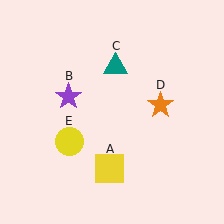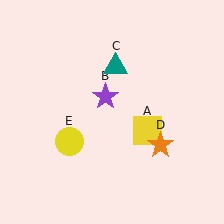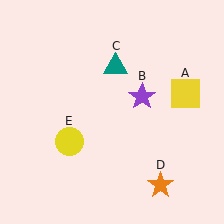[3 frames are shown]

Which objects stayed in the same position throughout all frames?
Teal triangle (object C) and yellow circle (object E) remained stationary.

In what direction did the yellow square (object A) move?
The yellow square (object A) moved up and to the right.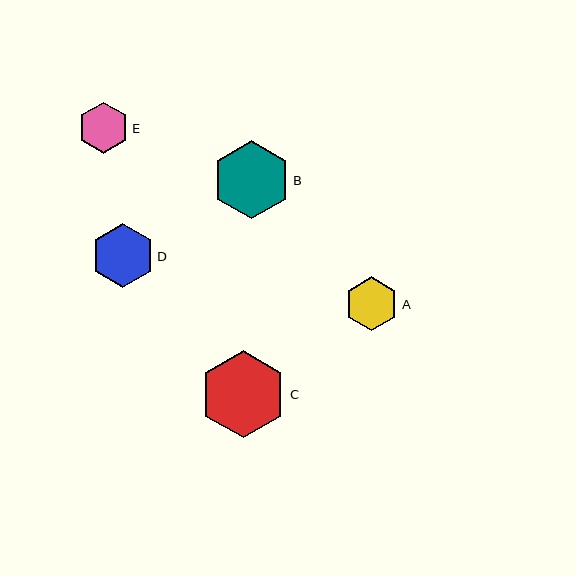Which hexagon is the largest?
Hexagon C is the largest with a size of approximately 87 pixels.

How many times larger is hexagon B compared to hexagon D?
Hexagon B is approximately 1.2 times the size of hexagon D.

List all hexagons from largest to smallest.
From largest to smallest: C, B, D, A, E.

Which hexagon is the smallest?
Hexagon E is the smallest with a size of approximately 51 pixels.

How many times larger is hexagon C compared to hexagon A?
Hexagon C is approximately 1.6 times the size of hexagon A.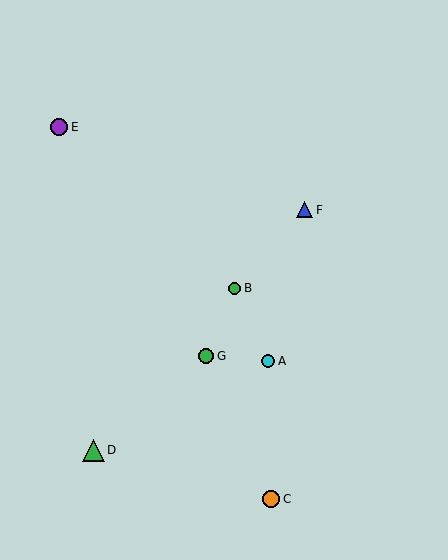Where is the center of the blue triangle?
The center of the blue triangle is at (305, 210).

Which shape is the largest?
The green triangle (labeled D) is the largest.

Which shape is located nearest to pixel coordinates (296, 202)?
The blue triangle (labeled F) at (305, 210) is nearest to that location.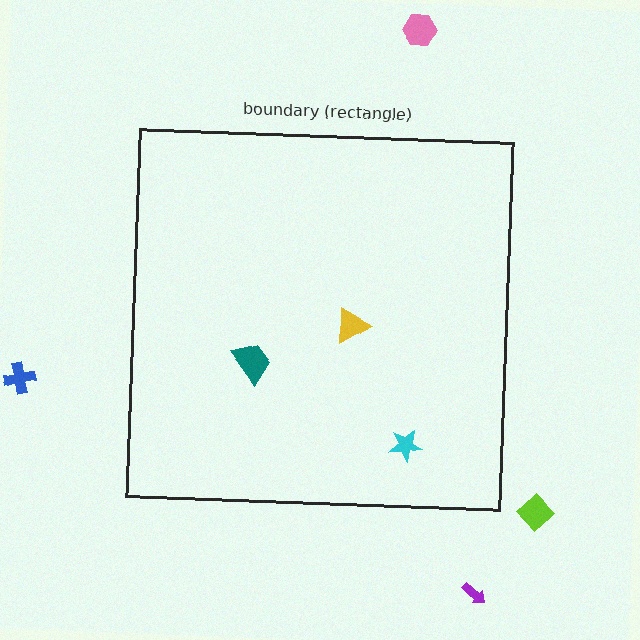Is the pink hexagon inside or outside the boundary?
Outside.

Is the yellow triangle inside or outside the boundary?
Inside.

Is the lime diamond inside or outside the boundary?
Outside.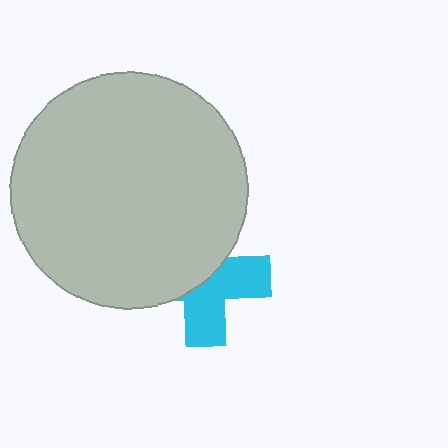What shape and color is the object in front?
The object in front is a light gray circle.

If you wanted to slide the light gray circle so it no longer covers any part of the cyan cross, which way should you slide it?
Slide it up — that is the most direct way to separate the two shapes.